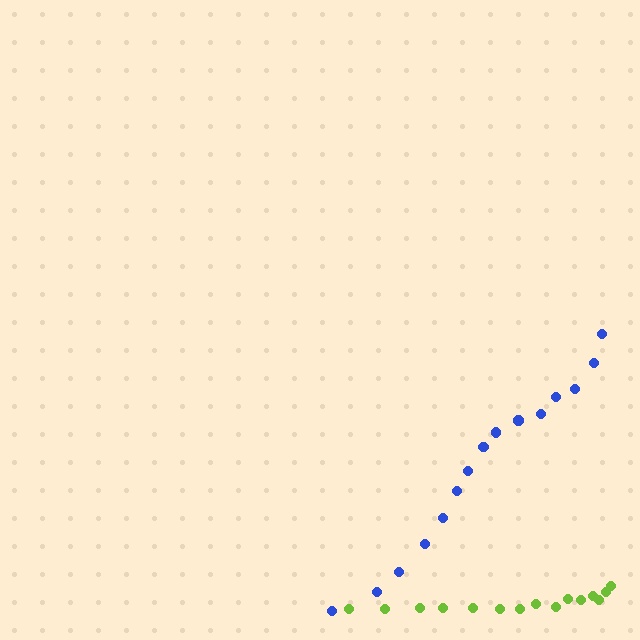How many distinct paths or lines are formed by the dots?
There are 2 distinct paths.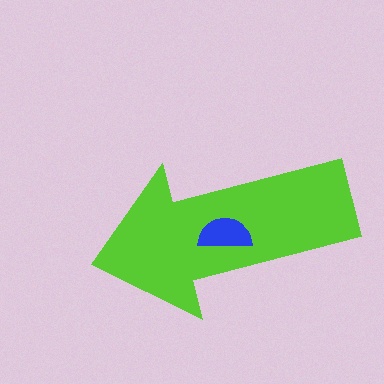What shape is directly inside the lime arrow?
The blue semicircle.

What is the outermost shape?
The lime arrow.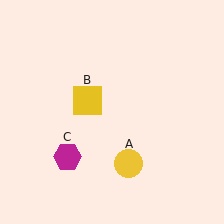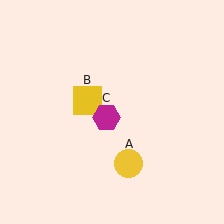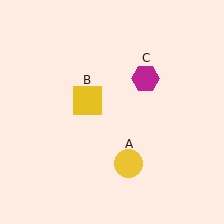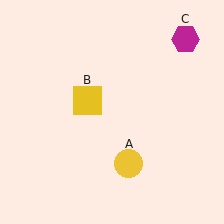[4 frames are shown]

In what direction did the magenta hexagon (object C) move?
The magenta hexagon (object C) moved up and to the right.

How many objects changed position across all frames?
1 object changed position: magenta hexagon (object C).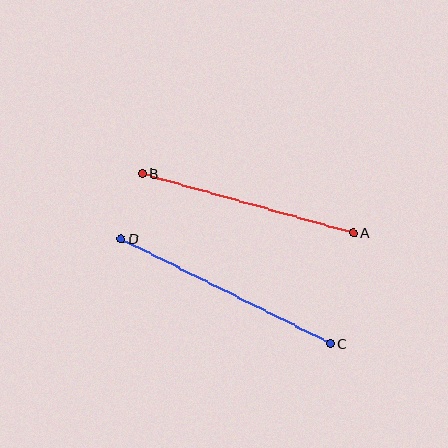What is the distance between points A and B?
The distance is approximately 219 pixels.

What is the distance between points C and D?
The distance is approximately 234 pixels.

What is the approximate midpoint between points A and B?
The midpoint is at approximately (248, 203) pixels.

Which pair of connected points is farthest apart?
Points C and D are farthest apart.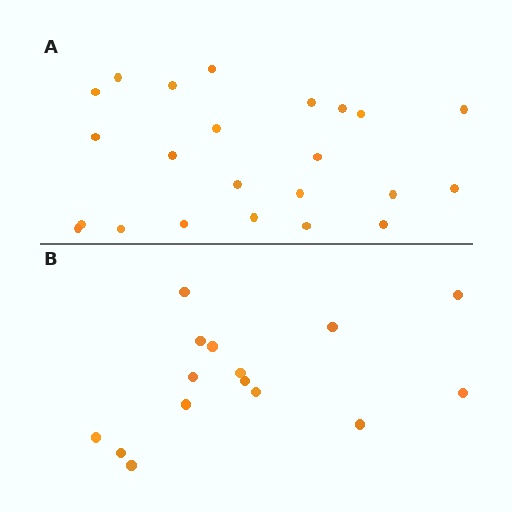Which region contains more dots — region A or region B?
Region A (the top region) has more dots.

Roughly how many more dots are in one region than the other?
Region A has roughly 8 or so more dots than region B.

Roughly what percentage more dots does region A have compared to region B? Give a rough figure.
About 55% more.